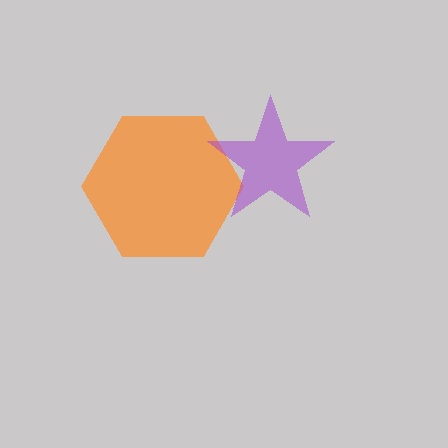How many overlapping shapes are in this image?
There are 2 overlapping shapes in the image.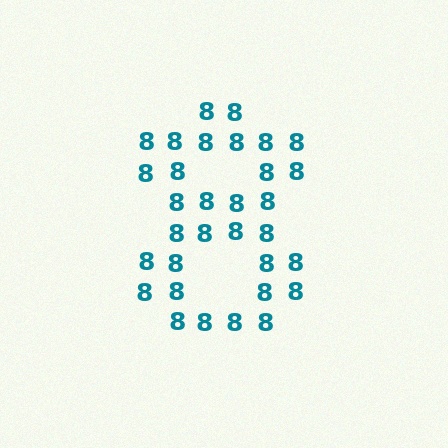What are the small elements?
The small elements are digit 8's.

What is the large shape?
The large shape is the digit 8.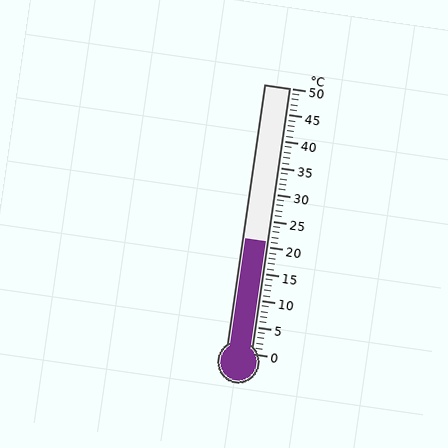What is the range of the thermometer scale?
The thermometer scale ranges from 0°C to 50°C.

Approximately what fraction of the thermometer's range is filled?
The thermometer is filled to approximately 40% of its range.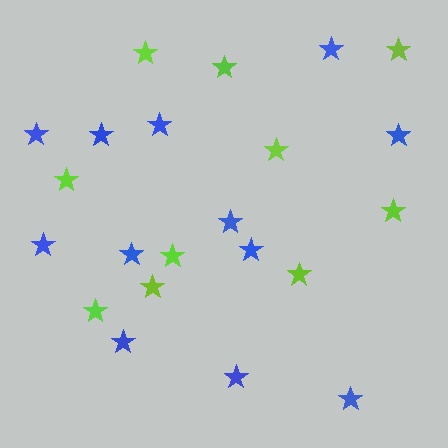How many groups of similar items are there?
There are 2 groups: one group of lime stars (10) and one group of blue stars (12).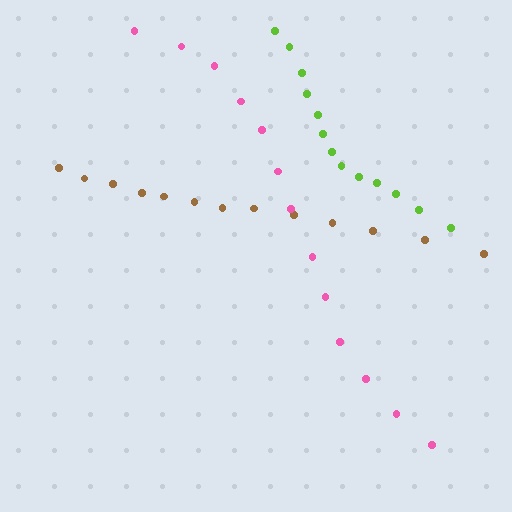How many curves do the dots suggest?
There are 3 distinct paths.